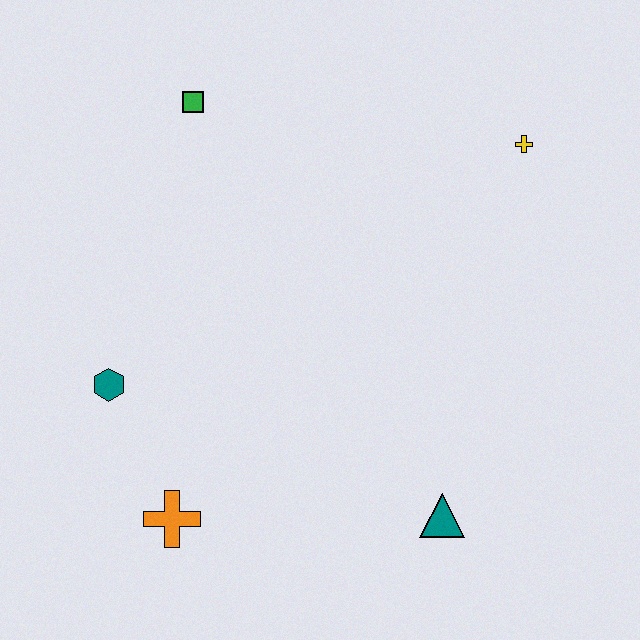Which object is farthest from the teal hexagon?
The yellow cross is farthest from the teal hexagon.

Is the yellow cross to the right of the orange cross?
Yes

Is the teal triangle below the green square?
Yes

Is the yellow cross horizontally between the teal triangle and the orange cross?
No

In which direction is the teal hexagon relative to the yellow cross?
The teal hexagon is to the left of the yellow cross.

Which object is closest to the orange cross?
The teal hexagon is closest to the orange cross.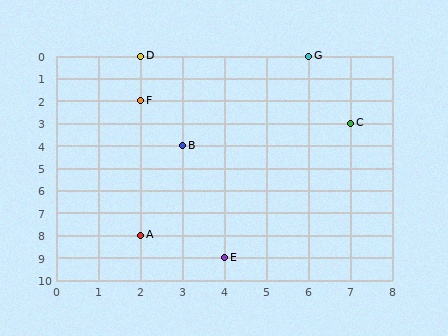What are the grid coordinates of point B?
Point B is at grid coordinates (3, 4).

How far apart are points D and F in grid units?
Points D and F are 2 rows apart.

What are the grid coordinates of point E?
Point E is at grid coordinates (4, 9).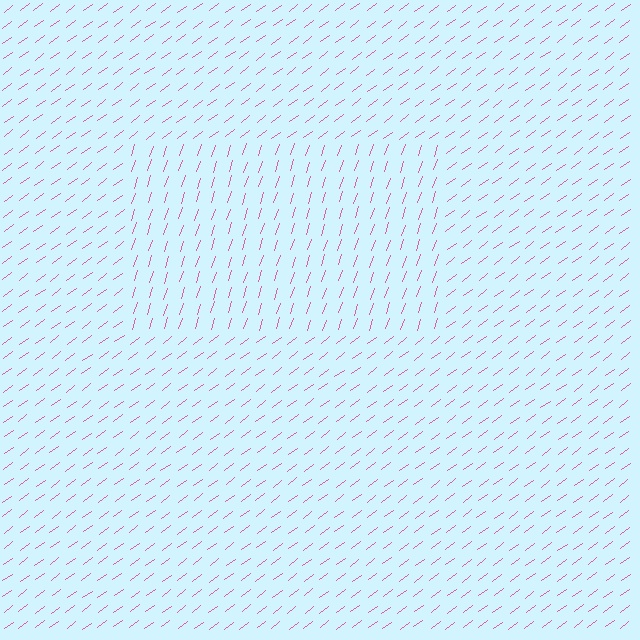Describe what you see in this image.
The image is filled with small pink line segments. A rectangle region in the image has lines oriented differently from the surrounding lines, creating a visible texture boundary.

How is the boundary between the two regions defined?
The boundary is defined purely by a change in line orientation (approximately 35 degrees difference). All lines are the same color and thickness.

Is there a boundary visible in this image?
Yes, there is a texture boundary formed by a change in line orientation.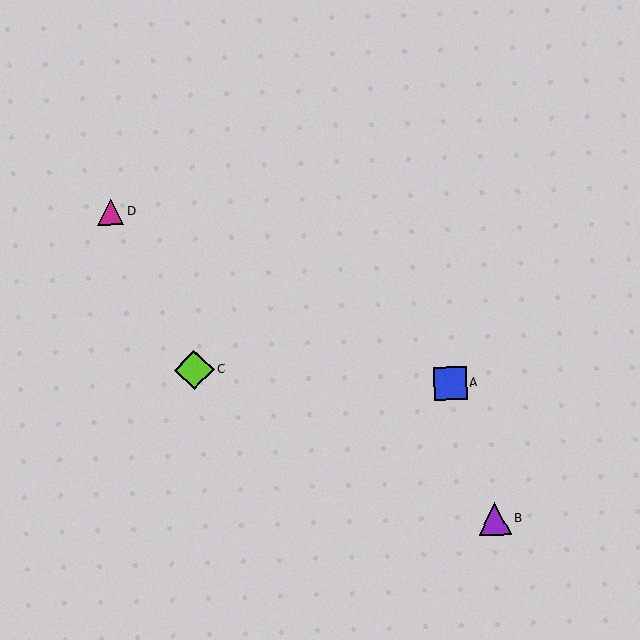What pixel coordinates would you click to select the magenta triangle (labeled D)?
Click at (110, 212) to select the magenta triangle D.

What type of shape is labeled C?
Shape C is a lime diamond.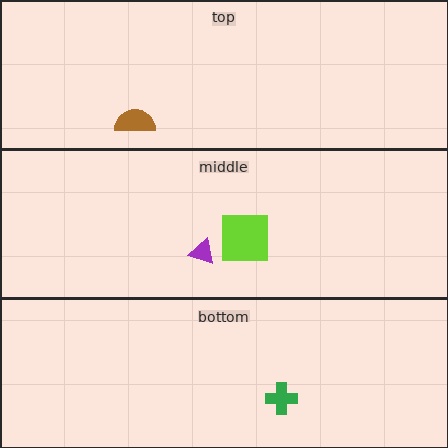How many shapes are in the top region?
1.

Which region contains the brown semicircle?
The top region.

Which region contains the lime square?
The middle region.